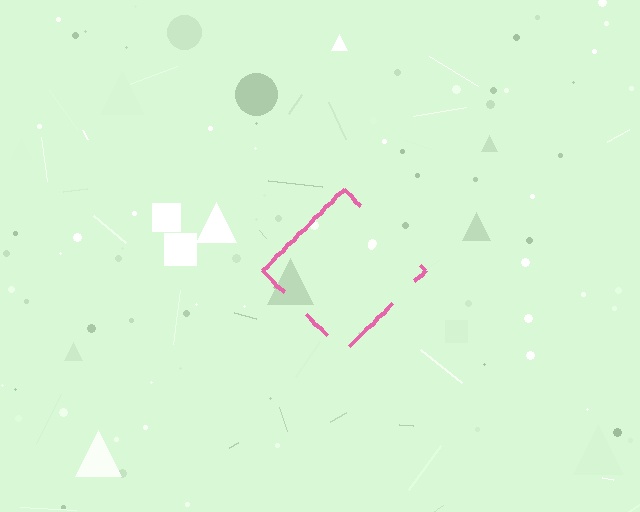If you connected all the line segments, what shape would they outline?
They would outline a diamond.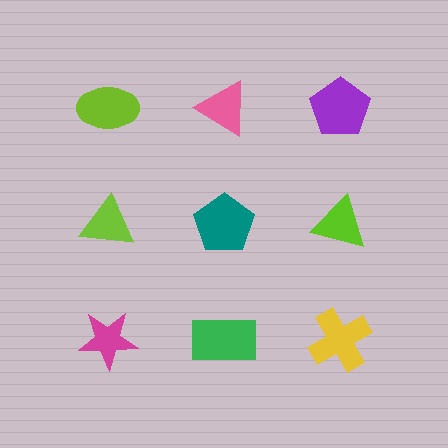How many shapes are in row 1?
3 shapes.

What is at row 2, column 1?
A lime triangle.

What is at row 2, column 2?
A teal pentagon.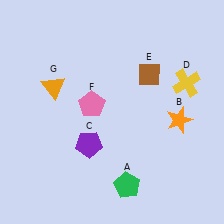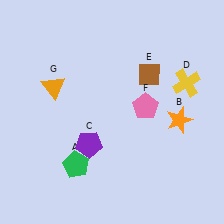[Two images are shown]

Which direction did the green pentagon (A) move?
The green pentagon (A) moved left.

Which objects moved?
The objects that moved are: the green pentagon (A), the pink pentagon (F).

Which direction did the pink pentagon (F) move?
The pink pentagon (F) moved right.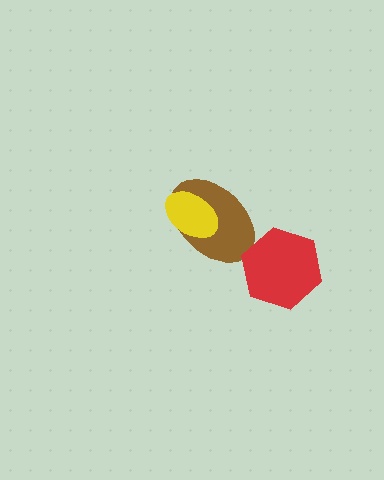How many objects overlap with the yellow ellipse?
1 object overlaps with the yellow ellipse.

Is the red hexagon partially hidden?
No, no other shape covers it.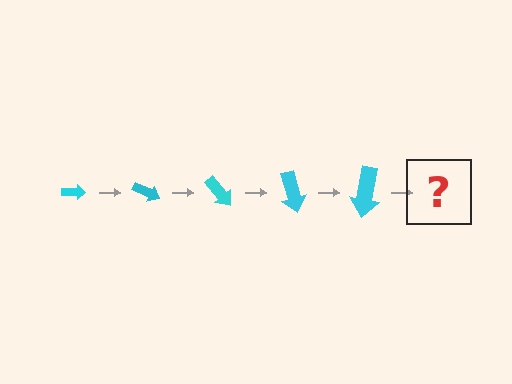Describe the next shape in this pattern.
It should be an arrow, larger than the previous one and rotated 125 degrees from the start.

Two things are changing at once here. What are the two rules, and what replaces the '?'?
The two rules are that the arrow grows larger each step and it rotates 25 degrees each step. The '?' should be an arrow, larger than the previous one and rotated 125 degrees from the start.